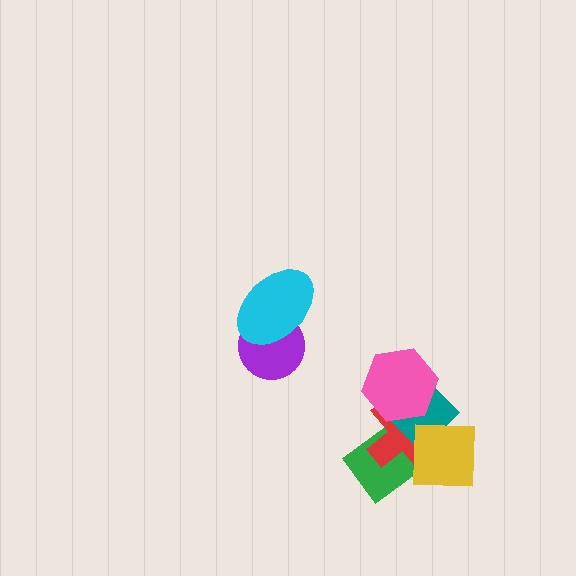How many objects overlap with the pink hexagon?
3 objects overlap with the pink hexagon.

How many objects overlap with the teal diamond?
4 objects overlap with the teal diamond.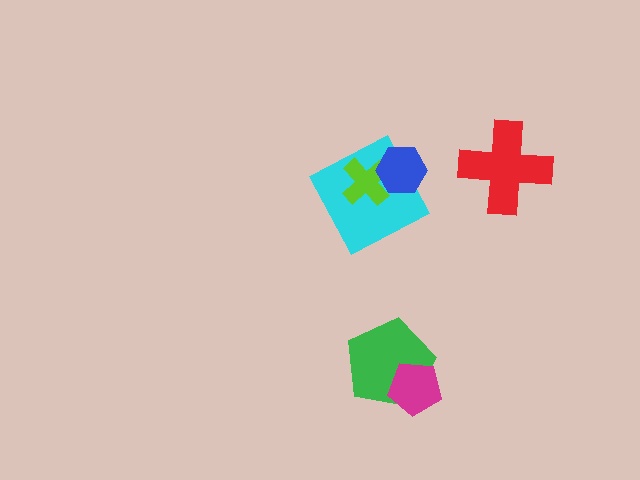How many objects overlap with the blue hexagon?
2 objects overlap with the blue hexagon.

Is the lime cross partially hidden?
Yes, it is partially covered by another shape.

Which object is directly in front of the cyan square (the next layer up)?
The lime cross is directly in front of the cyan square.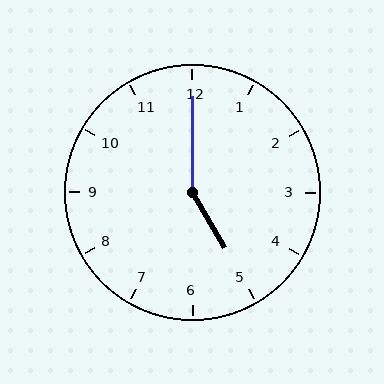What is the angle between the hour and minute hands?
Approximately 150 degrees.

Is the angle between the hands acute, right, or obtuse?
It is obtuse.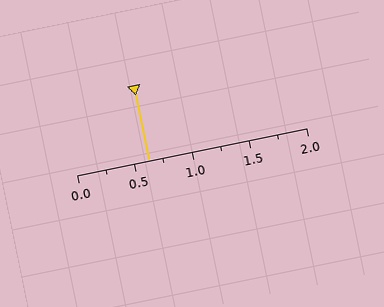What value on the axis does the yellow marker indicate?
The marker indicates approximately 0.62.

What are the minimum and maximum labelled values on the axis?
The axis runs from 0.0 to 2.0.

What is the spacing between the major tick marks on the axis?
The major ticks are spaced 0.5 apart.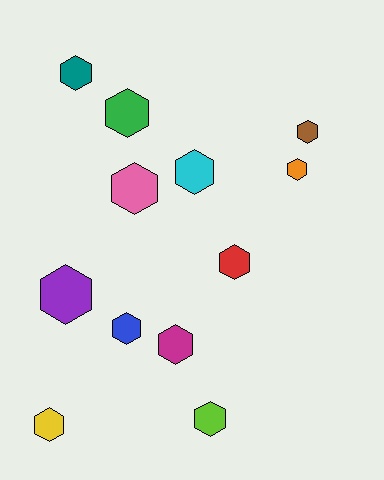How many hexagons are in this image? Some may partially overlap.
There are 12 hexagons.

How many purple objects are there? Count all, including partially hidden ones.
There is 1 purple object.